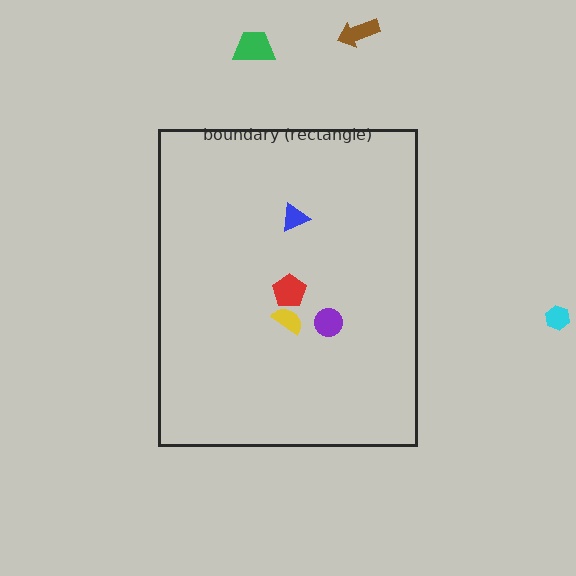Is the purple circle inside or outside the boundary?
Inside.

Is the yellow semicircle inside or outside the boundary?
Inside.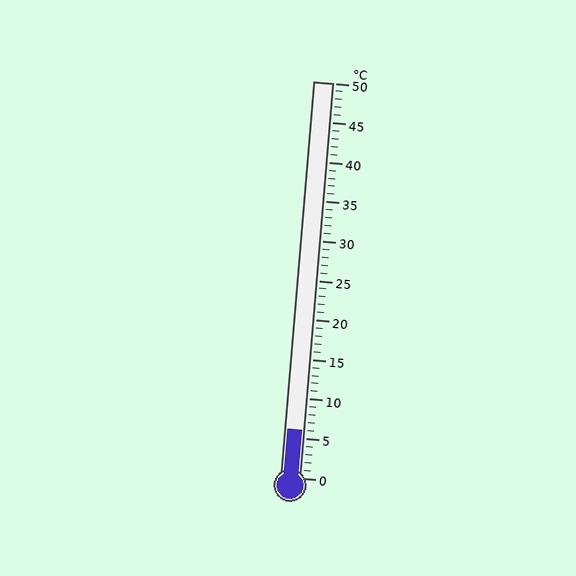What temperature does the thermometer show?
The thermometer shows approximately 6°C.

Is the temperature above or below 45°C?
The temperature is below 45°C.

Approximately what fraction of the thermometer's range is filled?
The thermometer is filled to approximately 10% of its range.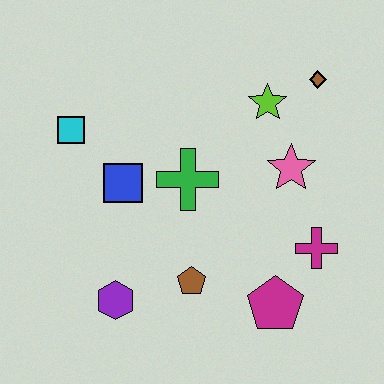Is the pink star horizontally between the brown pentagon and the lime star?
No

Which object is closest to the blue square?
The green cross is closest to the blue square.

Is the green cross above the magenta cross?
Yes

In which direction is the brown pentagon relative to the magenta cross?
The brown pentagon is to the left of the magenta cross.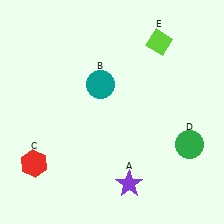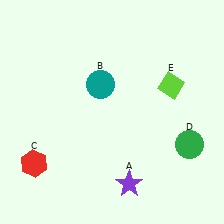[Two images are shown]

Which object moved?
The lime diamond (E) moved down.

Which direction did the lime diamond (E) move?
The lime diamond (E) moved down.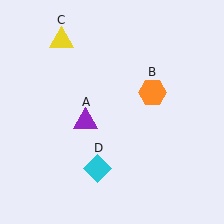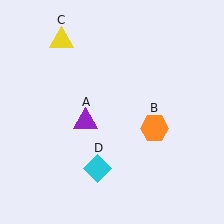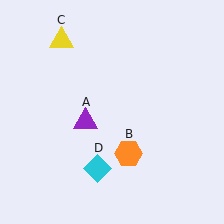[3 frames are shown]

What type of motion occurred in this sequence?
The orange hexagon (object B) rotated clockwise around the center of the scene.